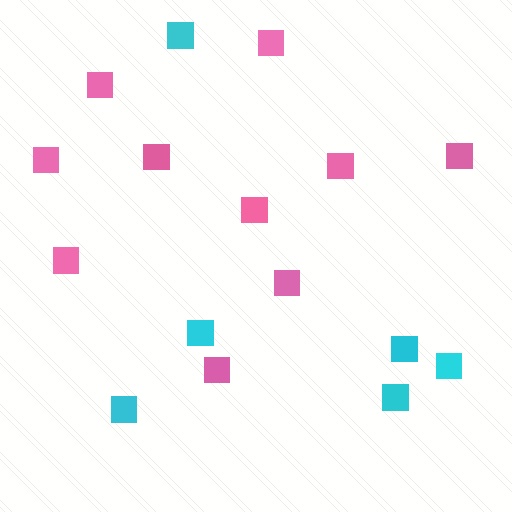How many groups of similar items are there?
There are 2 groups: one group of pink squares (10) and one group of cyan squares (6).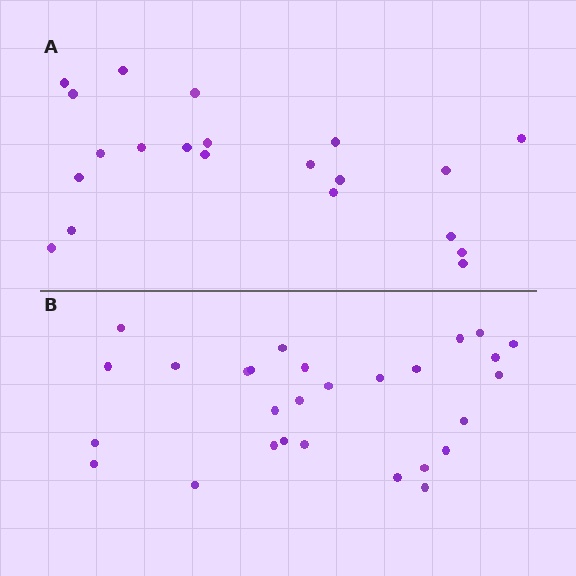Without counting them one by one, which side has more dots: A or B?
Region B (the bottom region) has more dots.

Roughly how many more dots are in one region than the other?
Region B has roughly 8 or so more dots than region A.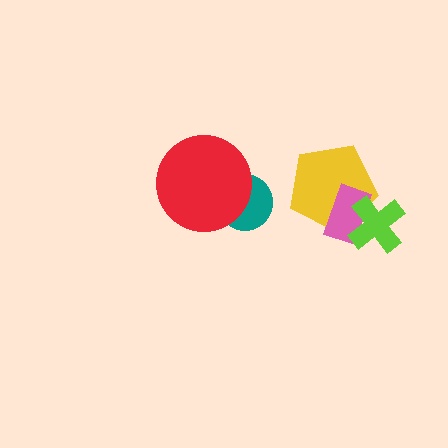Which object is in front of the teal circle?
The red circle is in front of the teal circle.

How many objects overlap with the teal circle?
1 object overlaps with the teal circle.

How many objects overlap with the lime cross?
2 objects overlap with the lime cross.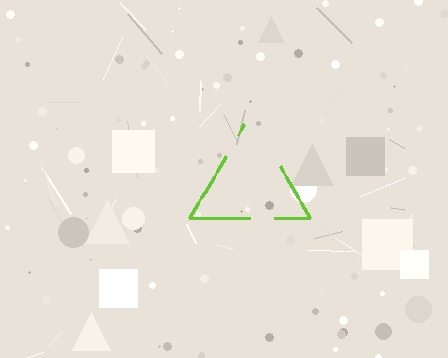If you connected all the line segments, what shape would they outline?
They would outline a triangle.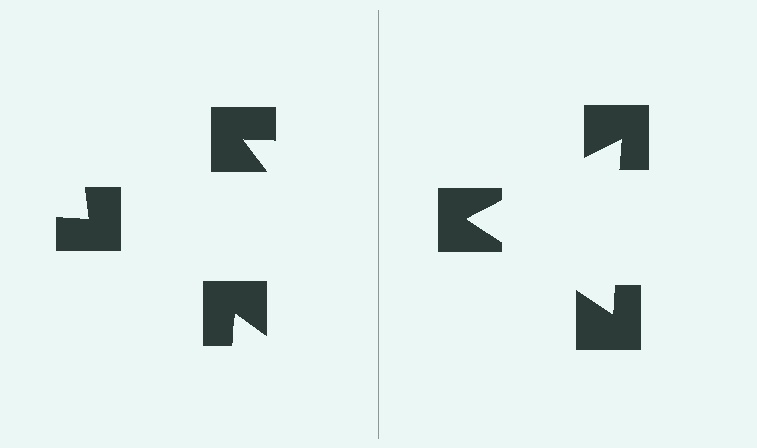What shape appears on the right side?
An illusory triangle.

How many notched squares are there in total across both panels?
6 — 3 on each side.